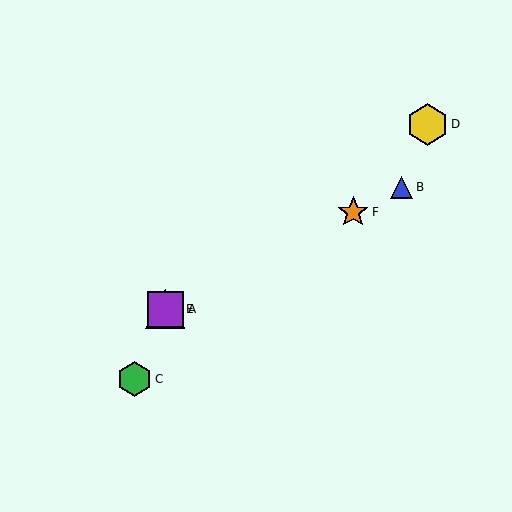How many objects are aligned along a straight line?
4 objects (A, B, E, F) are aligned along a straight line.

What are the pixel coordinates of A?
Object A is at (165, 309).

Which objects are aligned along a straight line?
Objects A, B, E, F are aligned along a straight line.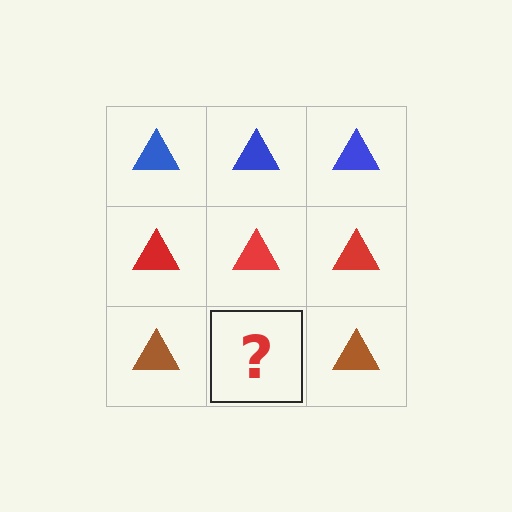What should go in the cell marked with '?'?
The missing cell should contain a brown triangle.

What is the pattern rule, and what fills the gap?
The rule is that each row has a consistent color. The gap should be filled with a brown triangle.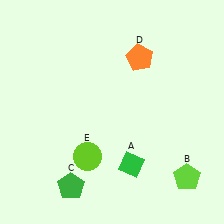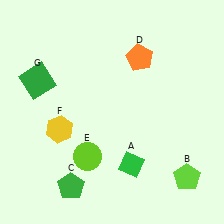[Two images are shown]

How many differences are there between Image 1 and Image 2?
There are 2 differences between the two images.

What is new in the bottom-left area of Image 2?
A yellow hexagon (F) was added in the bottom-left area of Image 2.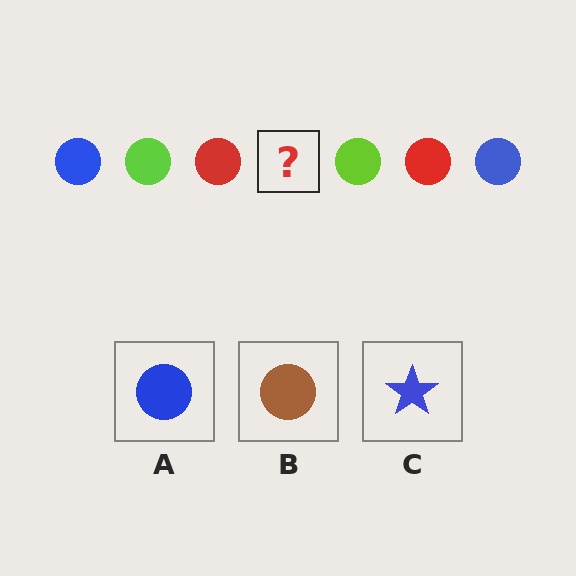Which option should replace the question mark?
Option A.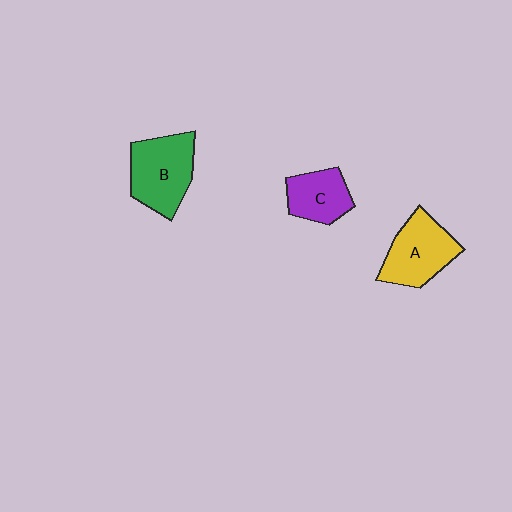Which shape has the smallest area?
Shape C (purple).